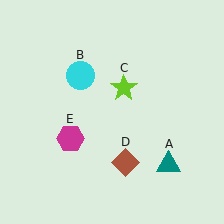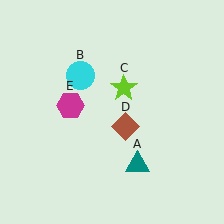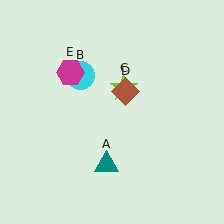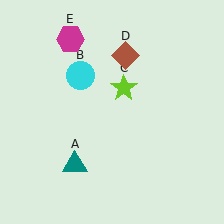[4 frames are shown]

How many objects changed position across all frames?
3 objects changed position: teal triangle (object A), brown diamond (object D), magenta hexagon (object E).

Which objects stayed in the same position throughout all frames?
Cyan circle (object B) and lime star (object C) remained stationary.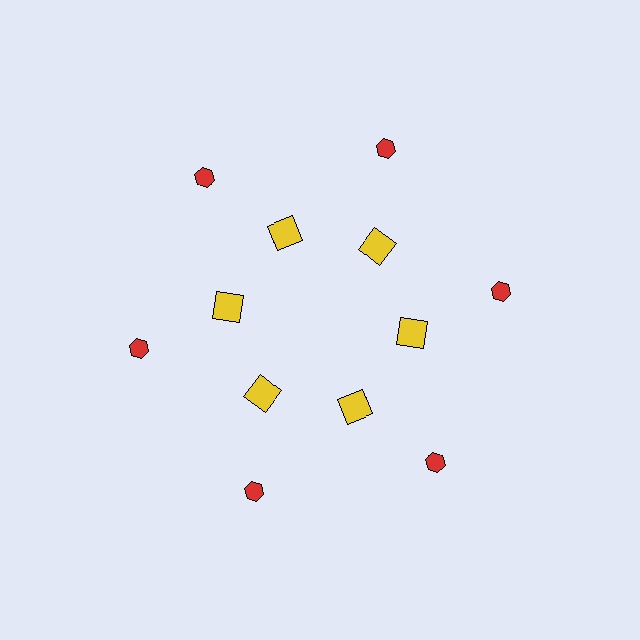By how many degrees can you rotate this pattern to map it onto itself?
The pattern maps onto itself every 60 degrees of rotation.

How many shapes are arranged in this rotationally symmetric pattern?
There are 12 shapes, arranged in 6 groups of 2.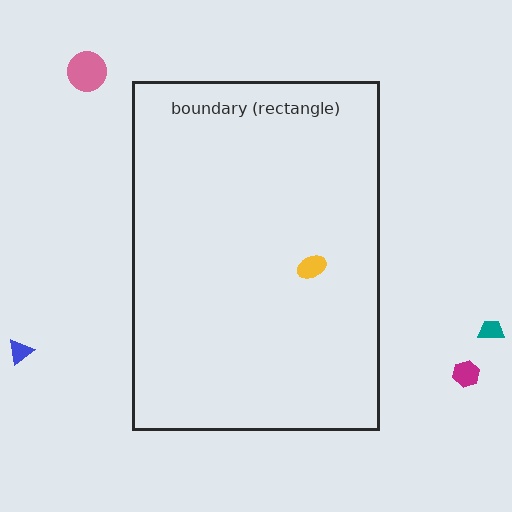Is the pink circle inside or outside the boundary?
Outside.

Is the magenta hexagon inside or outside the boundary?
Outside.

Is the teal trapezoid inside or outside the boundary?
Outside.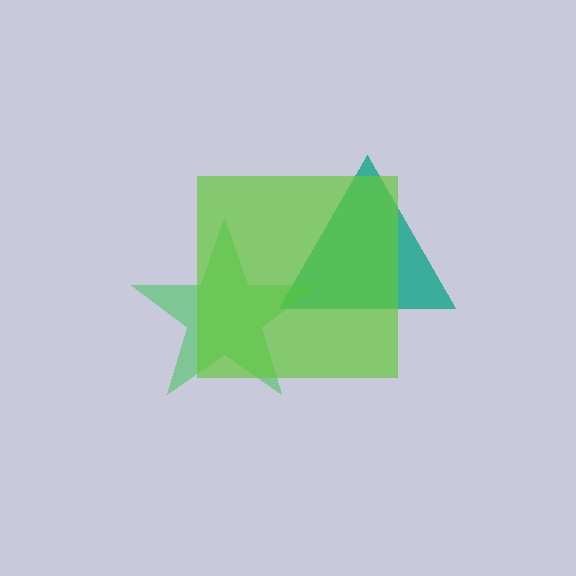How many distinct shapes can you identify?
There are 3 distinct shapes: a teal triangle, a green star, a lime square.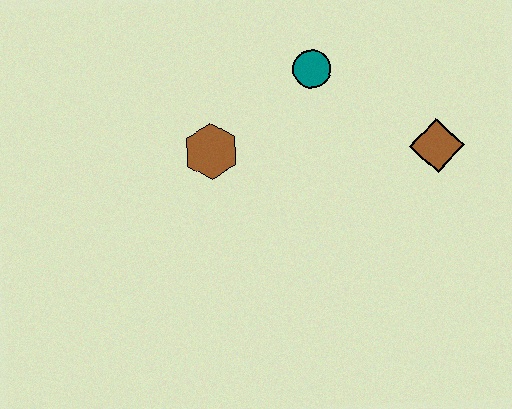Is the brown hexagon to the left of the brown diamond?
Yes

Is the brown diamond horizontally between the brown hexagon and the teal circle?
No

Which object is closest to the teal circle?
The brown hexagon is closest to the teal circle.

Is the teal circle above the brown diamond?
Yes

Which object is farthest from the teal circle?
The brown diamond is farthest from the teal circle.